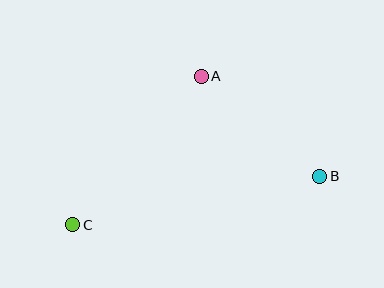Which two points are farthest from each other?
Points B and C are farthest from each other.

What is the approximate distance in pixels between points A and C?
The distance between A and C is approximately 197 pixels.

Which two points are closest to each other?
Points A and B are closest to each other.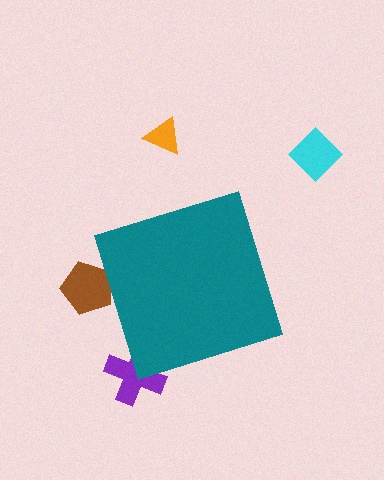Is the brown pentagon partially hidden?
Yes, the brown pentagon is partially hidden behind the teal diamond.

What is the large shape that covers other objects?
A teal diamond.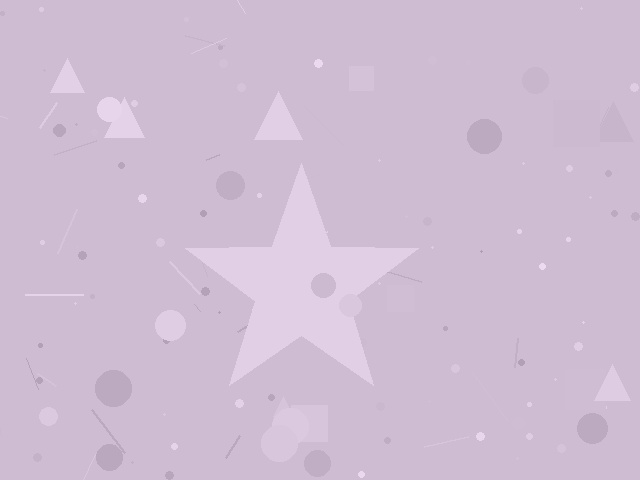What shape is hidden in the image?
A star is hidden in the image.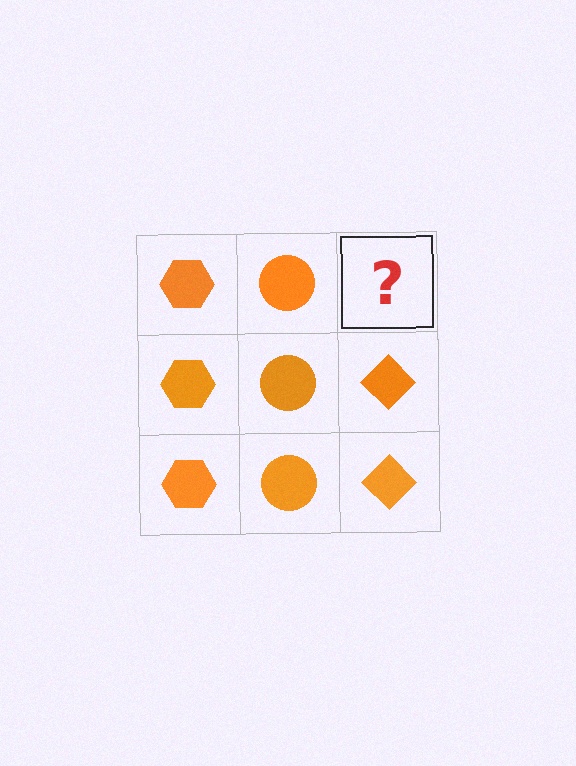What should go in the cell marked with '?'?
The missing cell should contain an orange diamond.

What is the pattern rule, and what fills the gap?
The rule is that each column has a consistent shape. The gap should be filled with an orange diamond.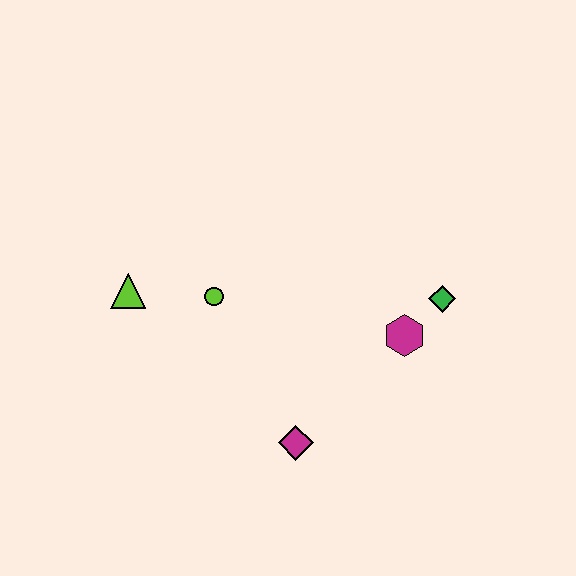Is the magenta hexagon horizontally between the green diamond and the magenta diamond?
Yes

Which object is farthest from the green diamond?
The lime triangle is farthest from the green diamond.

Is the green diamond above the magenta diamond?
Yes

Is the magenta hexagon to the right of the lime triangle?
Yes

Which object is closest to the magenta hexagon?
The green diamond is closest to the magenta hexagon.